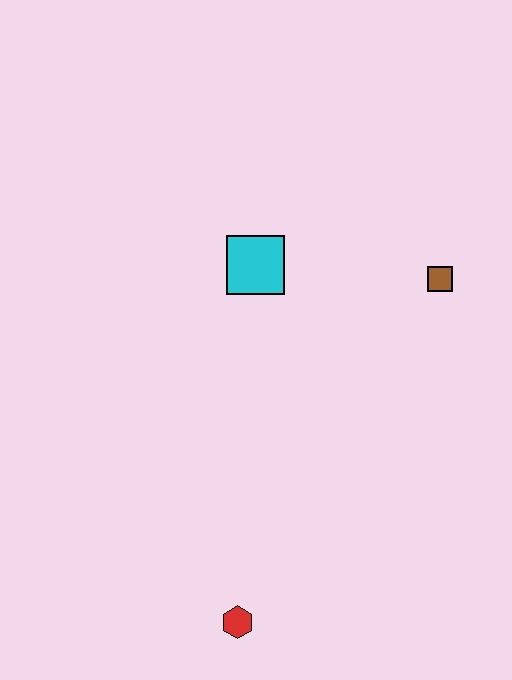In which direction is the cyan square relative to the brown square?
The cyan square is to the left of the brown square.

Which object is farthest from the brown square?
The red hexagon is farthest from the brown square.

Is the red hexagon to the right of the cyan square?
No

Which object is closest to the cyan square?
The brown square is closest to the cyan square.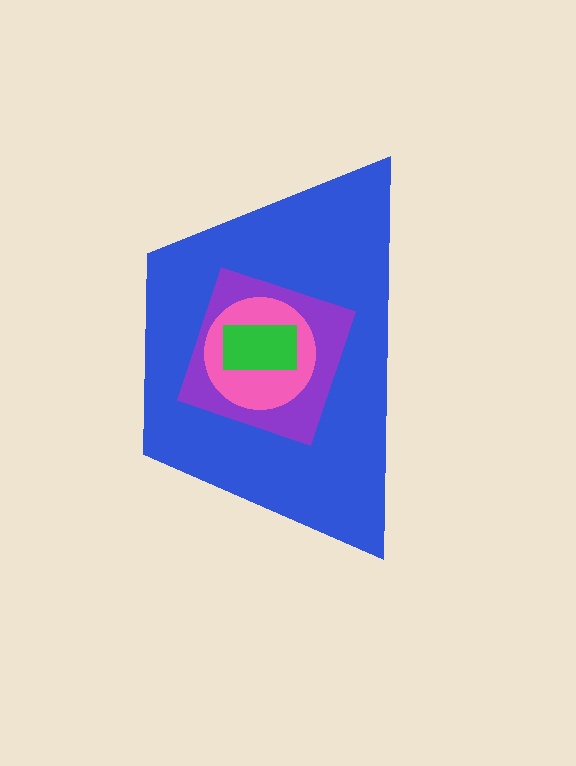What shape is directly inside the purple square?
The pink circle.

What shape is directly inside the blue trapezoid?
The purple square.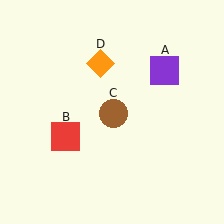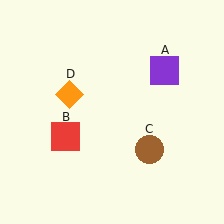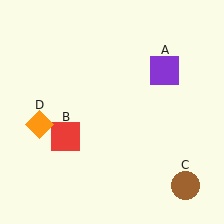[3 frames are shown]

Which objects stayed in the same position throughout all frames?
Purple square (object A) and red square (object B) remained stationary.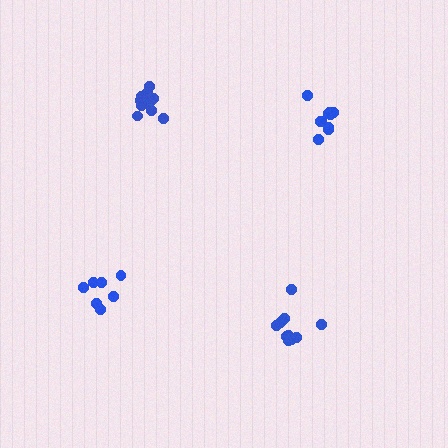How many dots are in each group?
Group 1: 11 dots, Group 2: 10 dots, Group 3: 7 dots, Group 4: 10 dots (38 total).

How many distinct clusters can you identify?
There are 4 distinct clusters.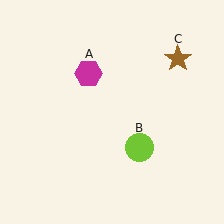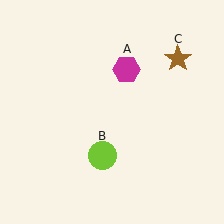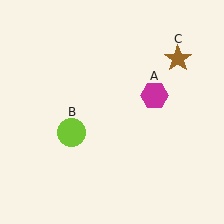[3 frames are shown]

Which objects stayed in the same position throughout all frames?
Brown star (object C) remained stationary.